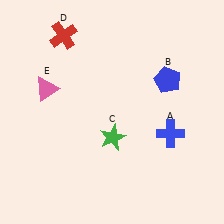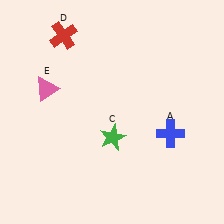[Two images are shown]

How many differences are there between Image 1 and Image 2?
There is 1 difference between the two images.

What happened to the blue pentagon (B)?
The blue pentagon (B) was removed in Image 2. It was in the top-right area of Image 1.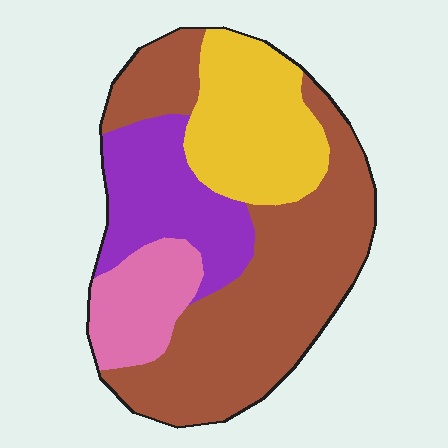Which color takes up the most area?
Brown, at roughly 45%.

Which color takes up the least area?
Pink, at roughly 10%.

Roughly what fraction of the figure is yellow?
Yellow covers around 20% of the figure.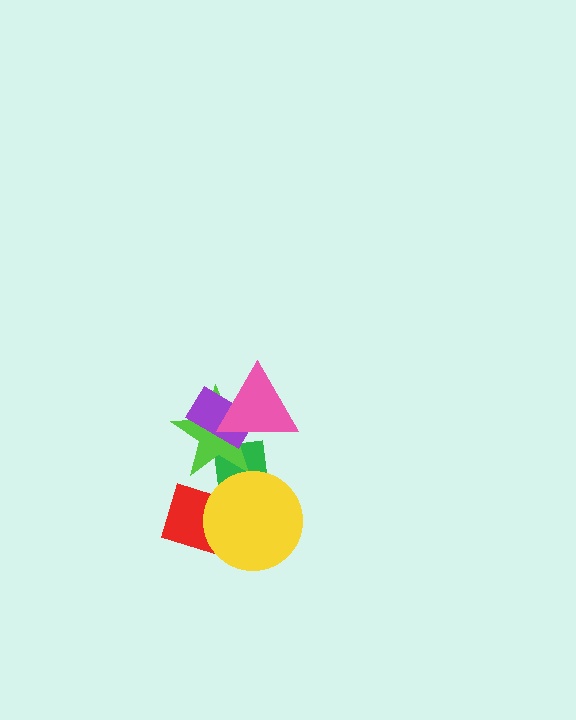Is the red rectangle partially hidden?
Yes, it is partially covered by another shape.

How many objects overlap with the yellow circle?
2 objects overlap with the yellow circle.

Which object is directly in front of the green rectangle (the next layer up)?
The lime star is directly in front of the green rectangle.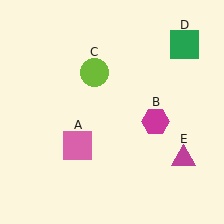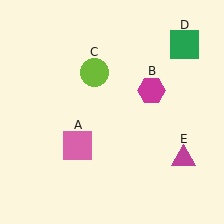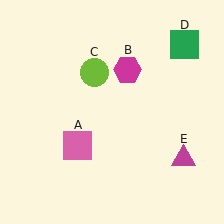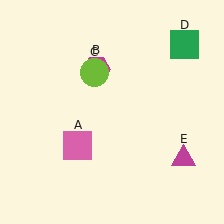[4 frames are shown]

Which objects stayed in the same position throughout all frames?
Pink square (object A) and lime circle (object C) and green square (object D) and magenta triangle (object E) remained stationary.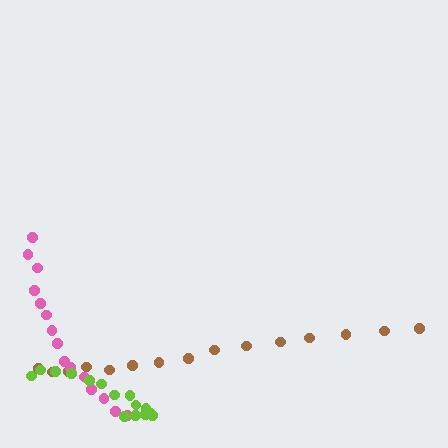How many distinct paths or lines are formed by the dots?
There are 3 distinct paths.